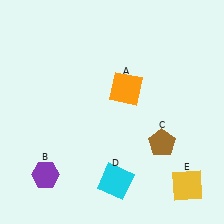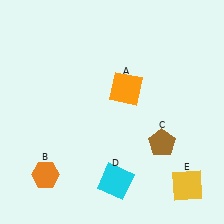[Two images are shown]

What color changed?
The hexagon (B) changed from purple in Image 1 to orange in Image 2.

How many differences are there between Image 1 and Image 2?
There is 1 difference between the two images.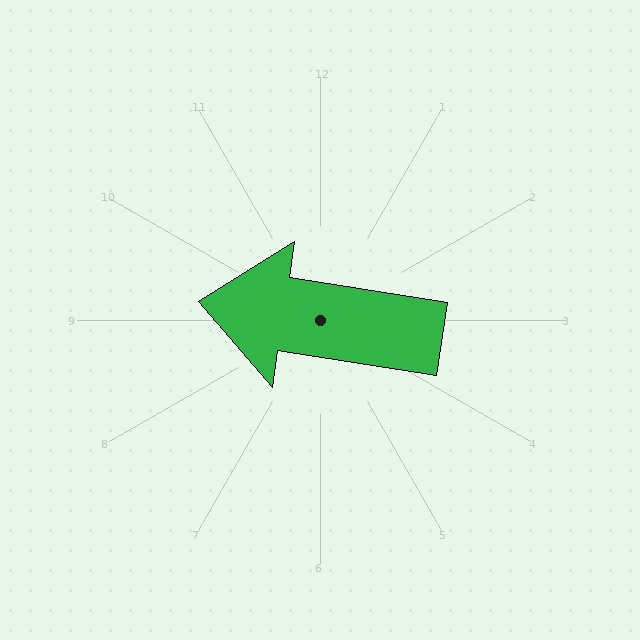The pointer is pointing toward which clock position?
Roughly 9 o'clock.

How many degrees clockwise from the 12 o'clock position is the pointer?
Approximately 279 degrees.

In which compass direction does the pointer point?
West.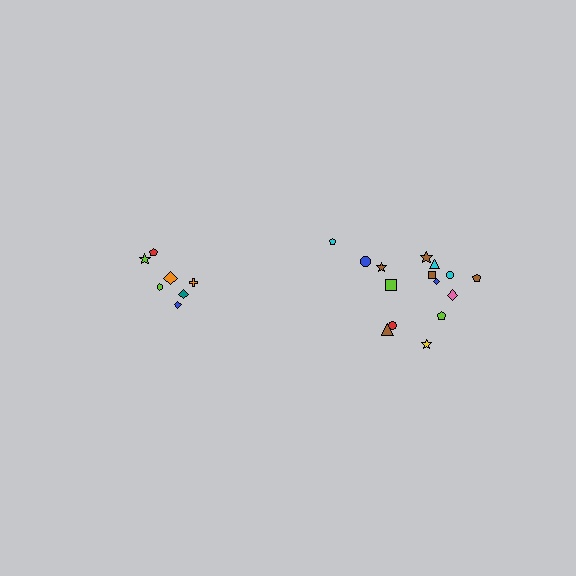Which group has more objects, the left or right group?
The right group.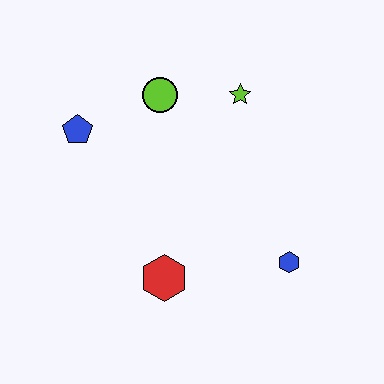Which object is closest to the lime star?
The lime circle is closest to the lime star.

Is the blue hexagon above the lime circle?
No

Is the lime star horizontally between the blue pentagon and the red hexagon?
No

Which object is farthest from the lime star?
The red hexagon is farthest from the lime star.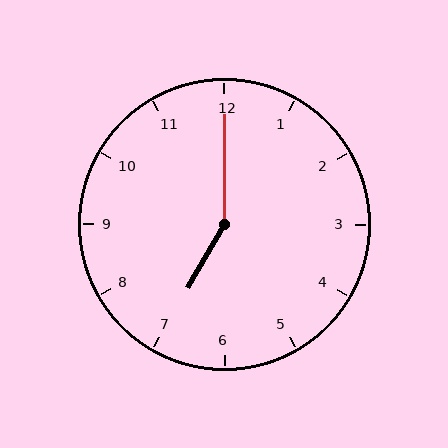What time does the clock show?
7:00.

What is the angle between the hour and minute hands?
Approximately 150 degrees.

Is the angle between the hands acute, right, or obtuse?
It is obtuse.